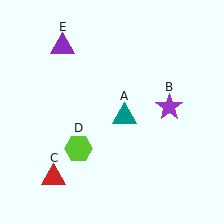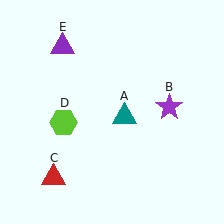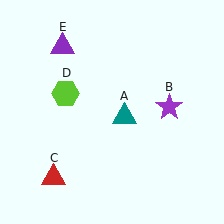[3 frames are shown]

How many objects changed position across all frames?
1 object changed position: lime hexagon (object D).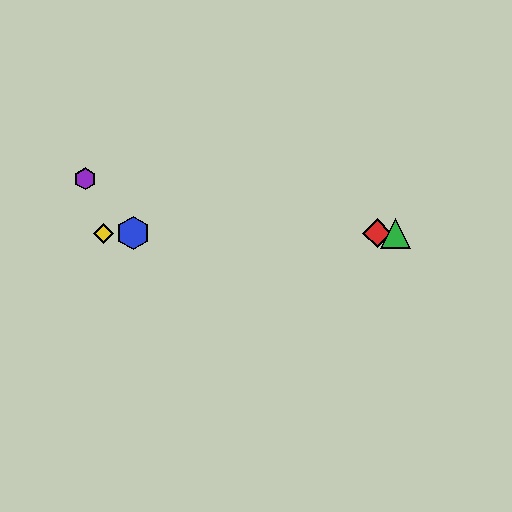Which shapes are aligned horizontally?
The red diamond, the blue hexagon, the green triangle, the yellow diamond are aligned horizontally.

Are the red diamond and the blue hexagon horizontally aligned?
Yes, both are at y≈233.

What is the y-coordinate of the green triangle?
The green triangle is at y≈233.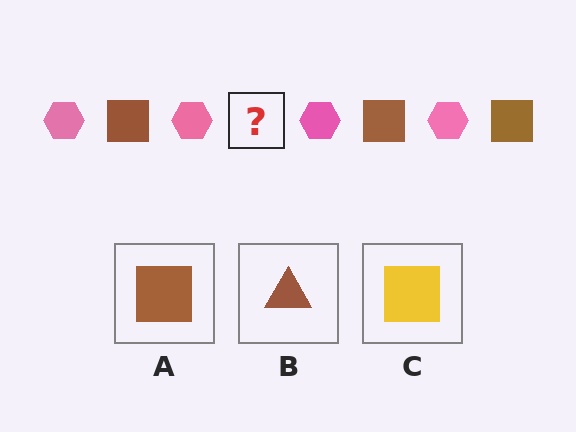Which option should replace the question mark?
Option A.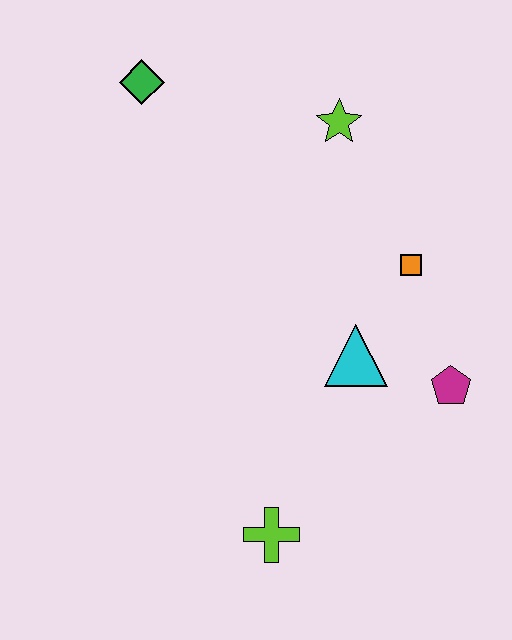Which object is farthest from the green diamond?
The lime cross is farthest from the green diamond.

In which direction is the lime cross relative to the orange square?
The lime cross is below the orange square.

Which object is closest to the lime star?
The orange square is closest to the lime star.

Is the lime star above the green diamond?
No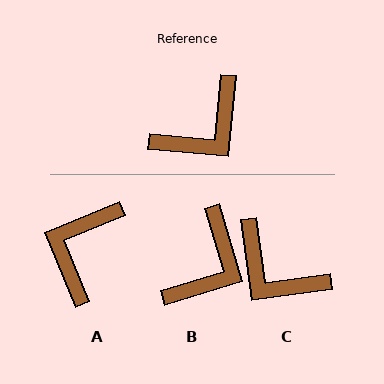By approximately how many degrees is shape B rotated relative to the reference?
Approximately 22 degrees counter-clockwise.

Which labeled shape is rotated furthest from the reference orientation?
A, about 152 degrees away.